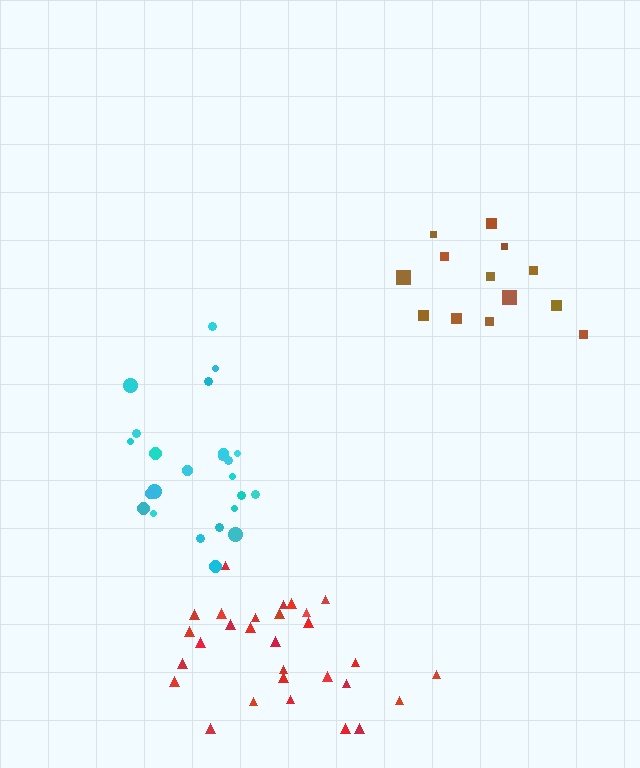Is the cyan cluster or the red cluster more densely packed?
Cyan.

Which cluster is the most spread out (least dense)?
Red.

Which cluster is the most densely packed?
Cyan.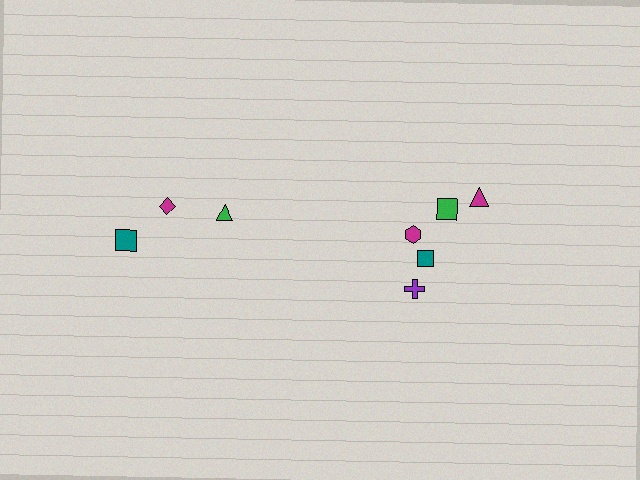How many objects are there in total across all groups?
There are 8 objects.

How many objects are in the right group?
There are 5 objects.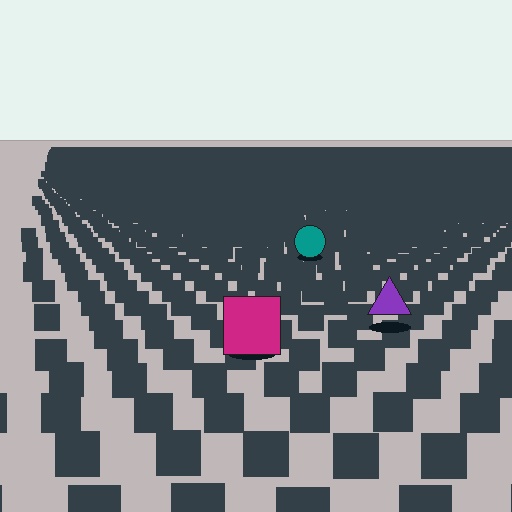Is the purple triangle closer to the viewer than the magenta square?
No. The magenta square is closer — you can tell from the texture gradient: the ground texture is coarser near it.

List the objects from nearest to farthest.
From nearest to farthest: the magenta square, the purple triangle, the teal circle.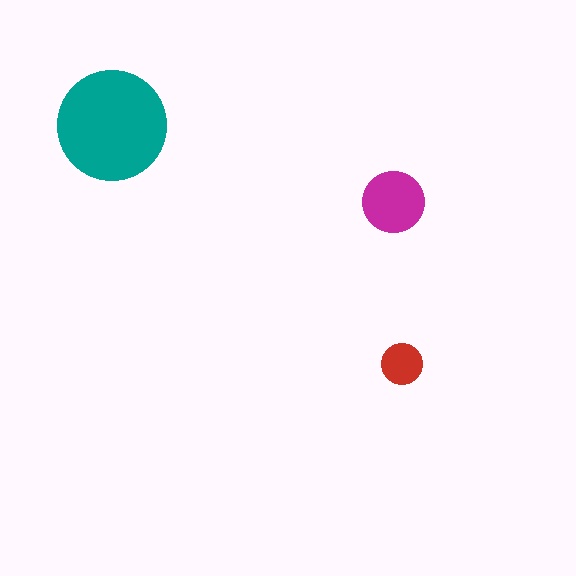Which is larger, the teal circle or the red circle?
The teal one.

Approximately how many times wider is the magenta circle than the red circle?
About 1.5 times wider.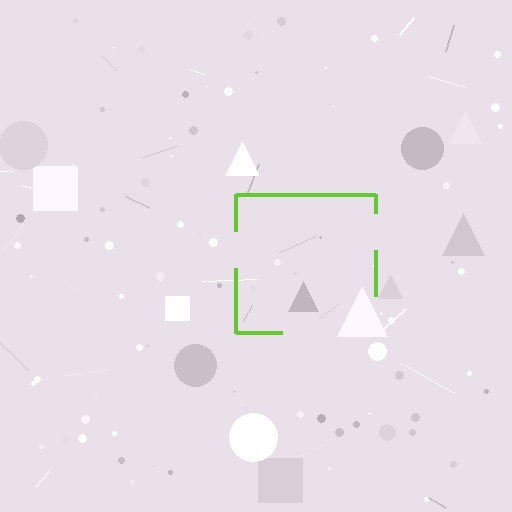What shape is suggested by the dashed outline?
The dashed outline suggests a square.